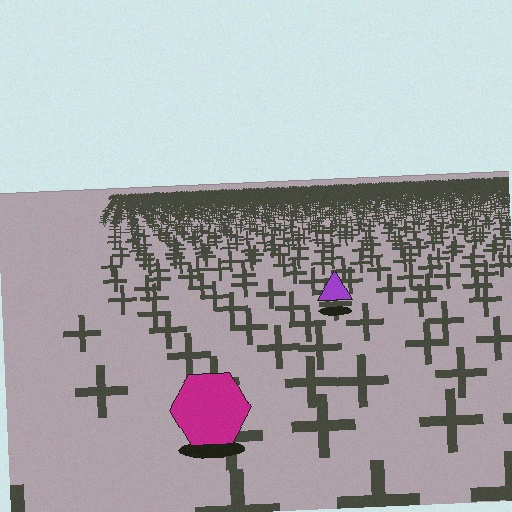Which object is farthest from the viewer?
The purple triangle is farthest from the viewer. It appears smaller and the ground texture around it is denser.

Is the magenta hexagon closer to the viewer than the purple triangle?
Yes. The magenta hexagon is closer — you can tell from the texture gradient: the ground texture is coarser near it.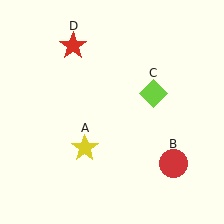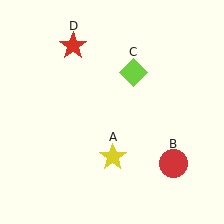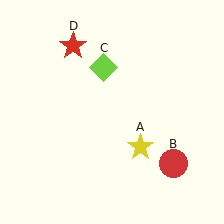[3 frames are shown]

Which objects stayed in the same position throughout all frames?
Red circle (object B) and red star (object D) remained stationary.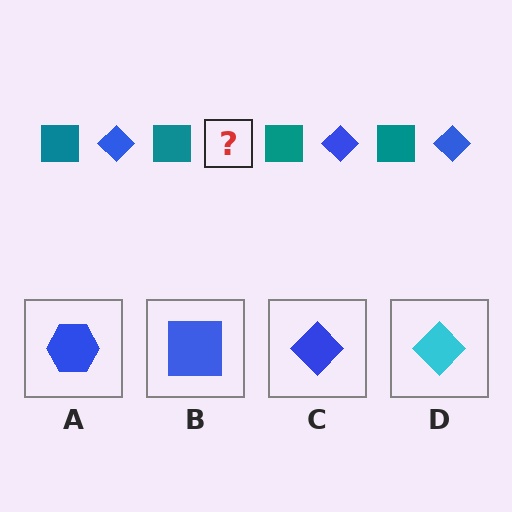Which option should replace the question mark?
Option C.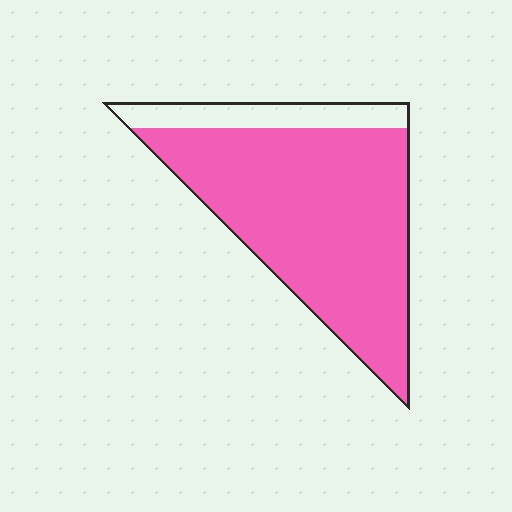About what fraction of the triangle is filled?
About five sixths (5/6).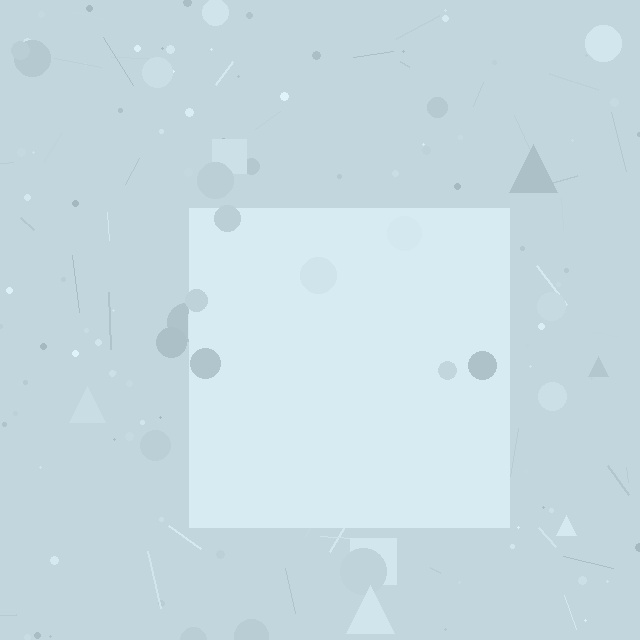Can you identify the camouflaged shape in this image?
The camouflaged shape is a square.